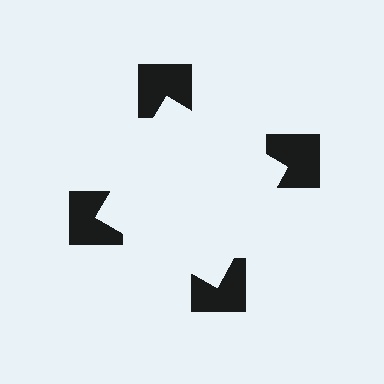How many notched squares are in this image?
There are 4 — one at each vertex of the illusory square.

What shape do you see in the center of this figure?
An illusory square — its edges are inferred from the aligned wedge cuts in the notched squares, not physically drawn.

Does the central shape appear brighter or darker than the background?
It typically appears slightly brighter than the background, even though no actual brightness change is drawn.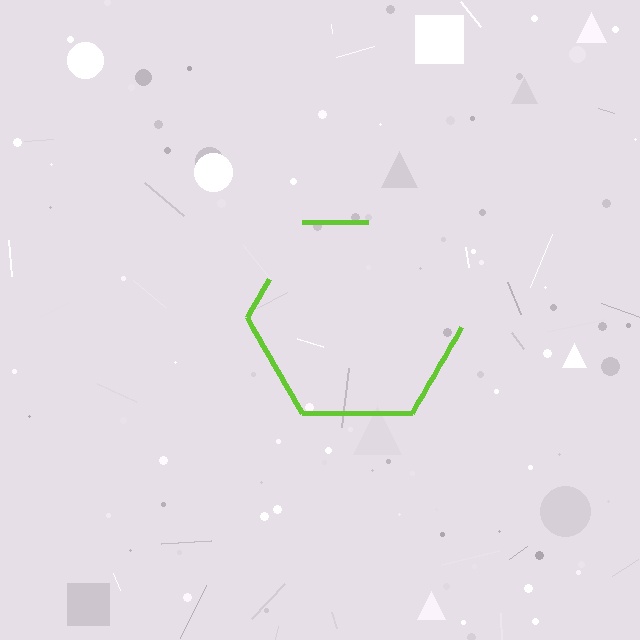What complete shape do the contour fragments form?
The contour fragments form a hexagon.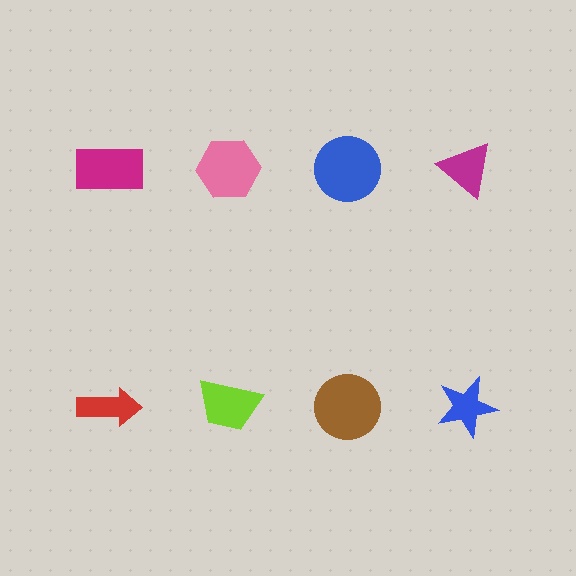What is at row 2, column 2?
A lime trapezoid.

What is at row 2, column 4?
A blue star.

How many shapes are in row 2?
4 shapes.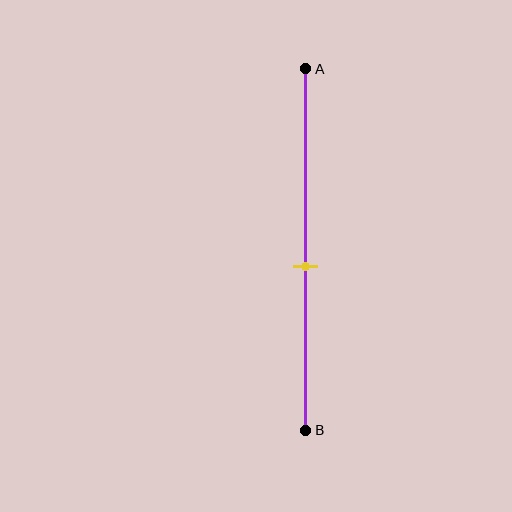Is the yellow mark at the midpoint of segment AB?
No, the mark is at about 55% from A, not at the 50% midpoint.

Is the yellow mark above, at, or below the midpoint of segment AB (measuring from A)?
The yellow mark is below the midpoint of segment AB.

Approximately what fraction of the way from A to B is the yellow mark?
The yellow mark is approximately 55% of the way from A to B.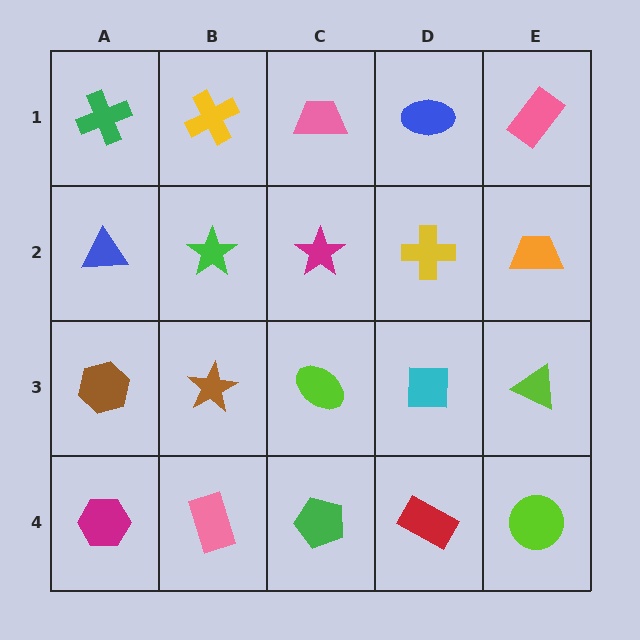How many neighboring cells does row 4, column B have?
3.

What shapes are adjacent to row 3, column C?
A magenta star (row 2, column C), a green pentagon (row 4, column C), a brown star (row 3, column B), a cyan square (row 3, column D).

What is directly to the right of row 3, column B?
A lime ellipse.